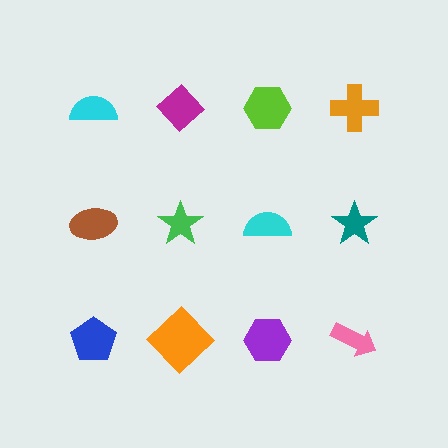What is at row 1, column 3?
A lime hexagon.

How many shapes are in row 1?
4 shapes.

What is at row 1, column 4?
An orange cross.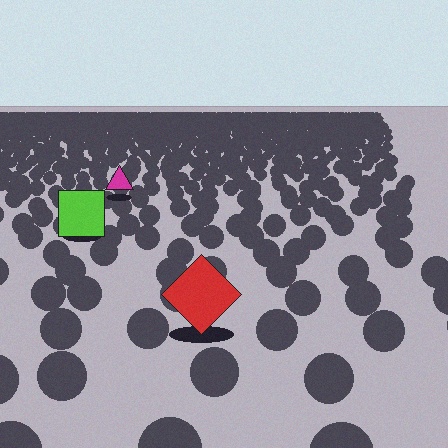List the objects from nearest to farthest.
From nearest to farthest: the red diamond, the lime square, the magenta triangle.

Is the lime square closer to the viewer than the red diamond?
No. The red diamond is closer — you can tell from the texture gradient: the ground texture is coarser near it.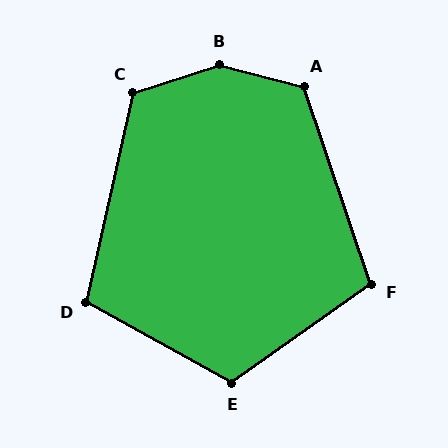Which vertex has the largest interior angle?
B, at approximately 147 degrees.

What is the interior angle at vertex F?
Approximately 107 degrees (obtuse).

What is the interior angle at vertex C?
Approximately 121 degrees (obtuse).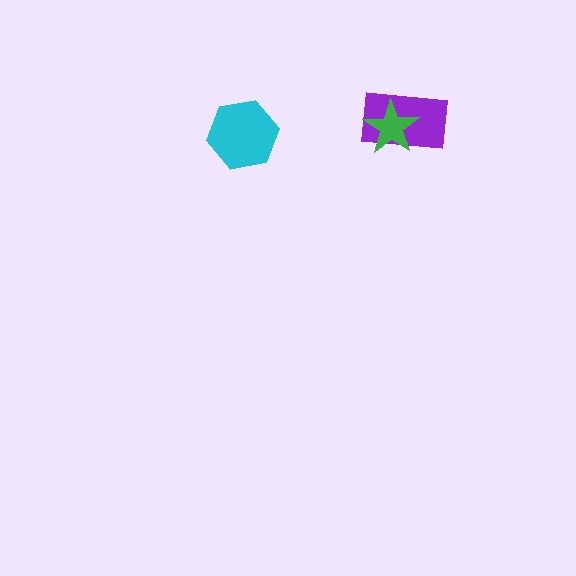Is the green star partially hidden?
No, no other shape covers it.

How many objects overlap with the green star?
1 object overlaps with the green star.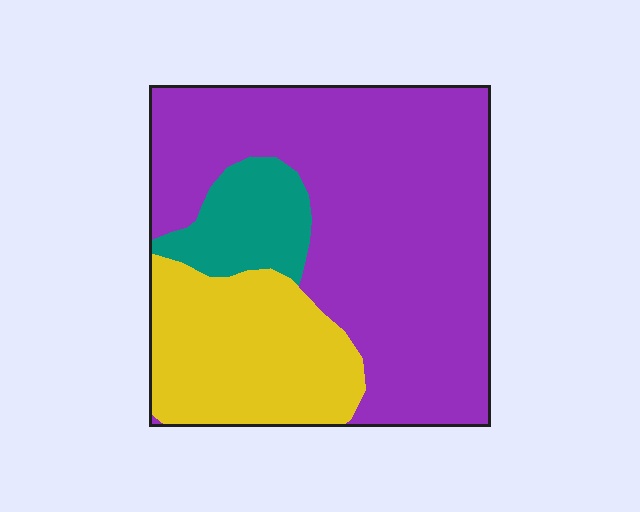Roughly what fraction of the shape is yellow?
Yellow takes up between a quarter and a half of the shape.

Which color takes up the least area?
Teal, at roughly 10%.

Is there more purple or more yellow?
Purple.